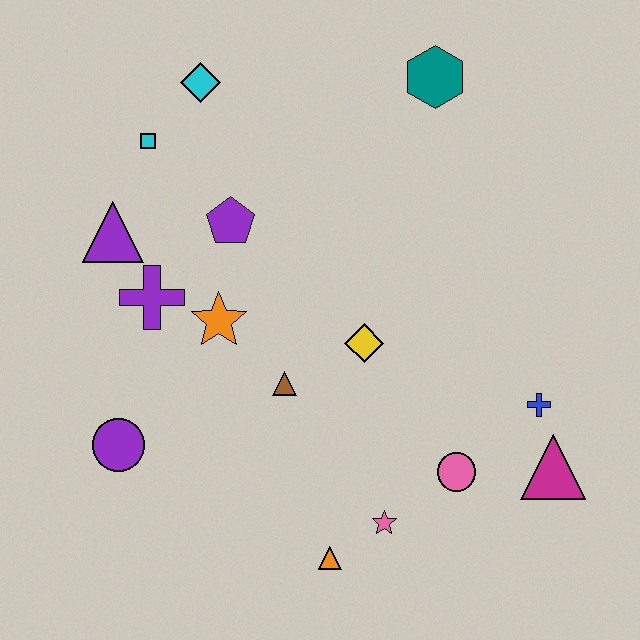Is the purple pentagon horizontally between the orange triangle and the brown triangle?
No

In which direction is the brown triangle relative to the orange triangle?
The brown triangle is above the orange triangle.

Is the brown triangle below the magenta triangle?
No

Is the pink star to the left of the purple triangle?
No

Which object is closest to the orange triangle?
The pink star is closest to the orange triangle.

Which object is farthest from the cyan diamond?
The magenta triangle is farthest from the cyan diamond.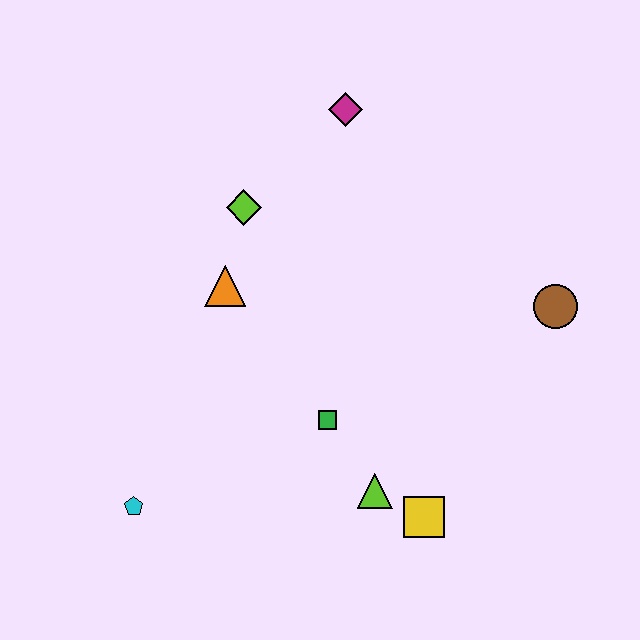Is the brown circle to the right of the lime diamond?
Yes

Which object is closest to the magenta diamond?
The lime diamond is closest to the magenta diamond.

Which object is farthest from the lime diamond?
The yellow square is farthest from the lime diamond.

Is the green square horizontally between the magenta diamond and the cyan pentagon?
Yes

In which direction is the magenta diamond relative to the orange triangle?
The magenta diamond is above the orange triangle.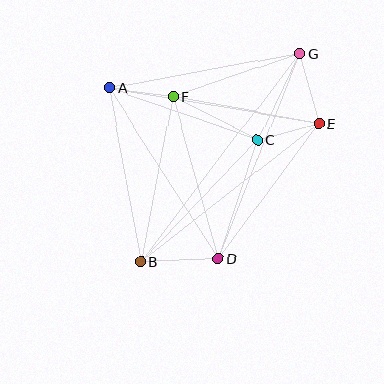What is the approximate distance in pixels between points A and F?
The distance between A and F is approximately 64 pixels.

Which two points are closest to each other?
Points C and E are closest to each other.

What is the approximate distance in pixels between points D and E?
The distance between D and E is approximately 169 pixels.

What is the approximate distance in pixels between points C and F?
The distance between C and F is approximately 95 pixels.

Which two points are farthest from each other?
Points B and G are farthest from each other.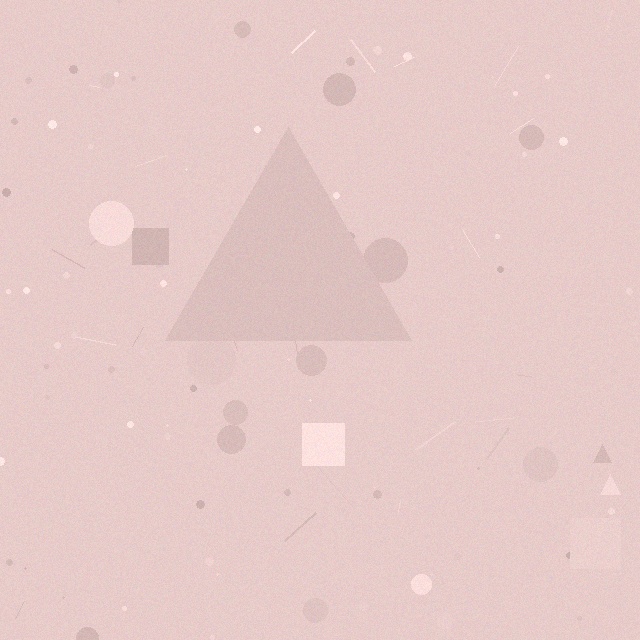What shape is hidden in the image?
A triangle is hidden in the image.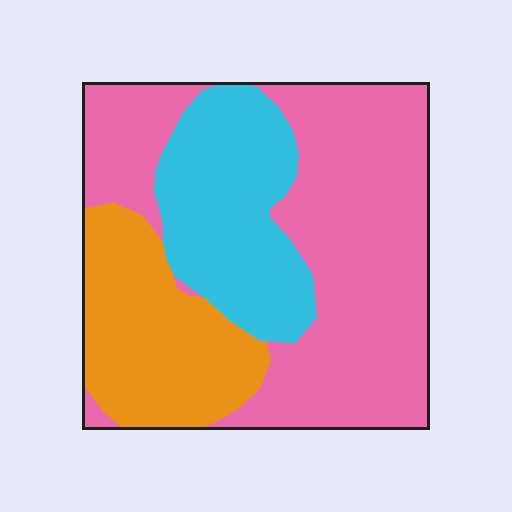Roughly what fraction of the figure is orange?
Orange takes up between a sixth and a third of the figure.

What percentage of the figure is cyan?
Cyan covers 24% of the figure.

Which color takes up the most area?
Pink, at roughly 55%.